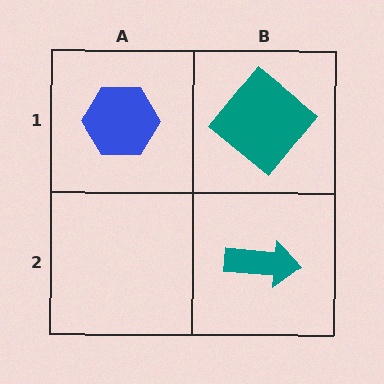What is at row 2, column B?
A teal arrow.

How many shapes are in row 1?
2 shapes.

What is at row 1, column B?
A teal diamond.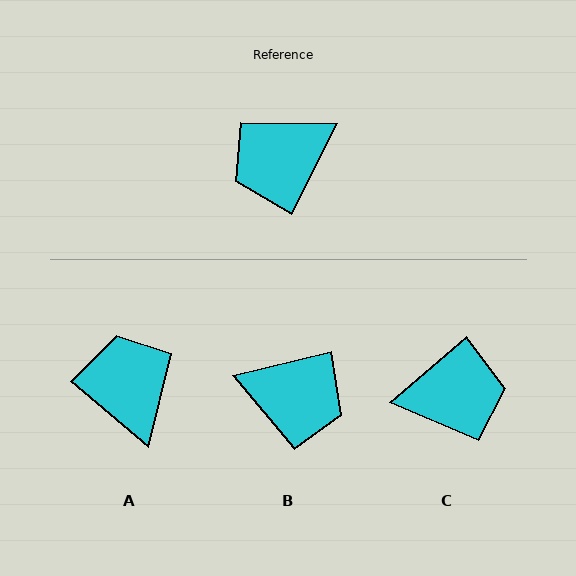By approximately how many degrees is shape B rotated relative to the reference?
Approximately 130 degrees counter-clockwise.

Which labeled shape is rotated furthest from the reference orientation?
C, about 157 degrees away.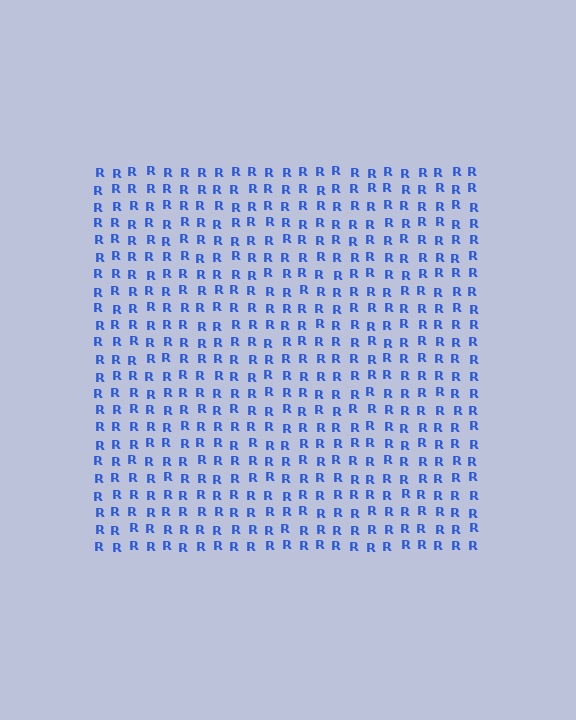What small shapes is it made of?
It is made of small letter R's.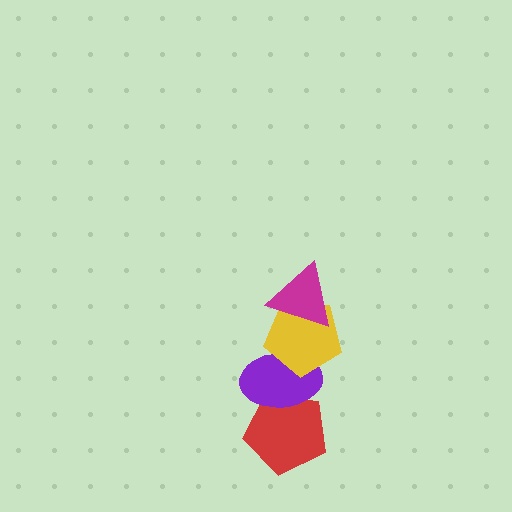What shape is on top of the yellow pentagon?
The magenta triangle is on top of the yellow pentagon.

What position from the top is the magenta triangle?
The magenta triangle is 1st from the top.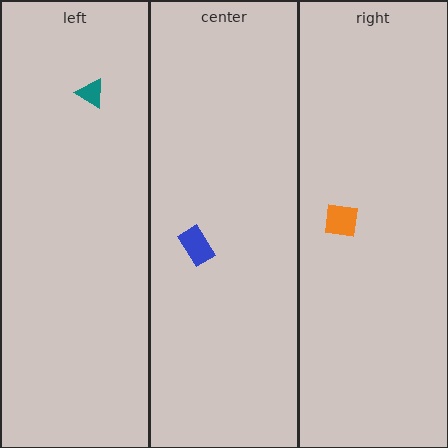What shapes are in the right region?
The orange square.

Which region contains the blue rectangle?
The center region.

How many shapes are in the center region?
1.